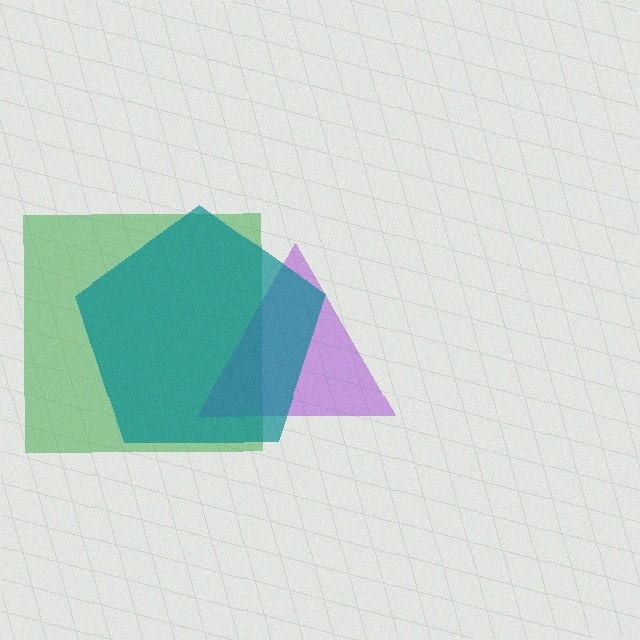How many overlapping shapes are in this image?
There are 3 overlapping shapes in the image.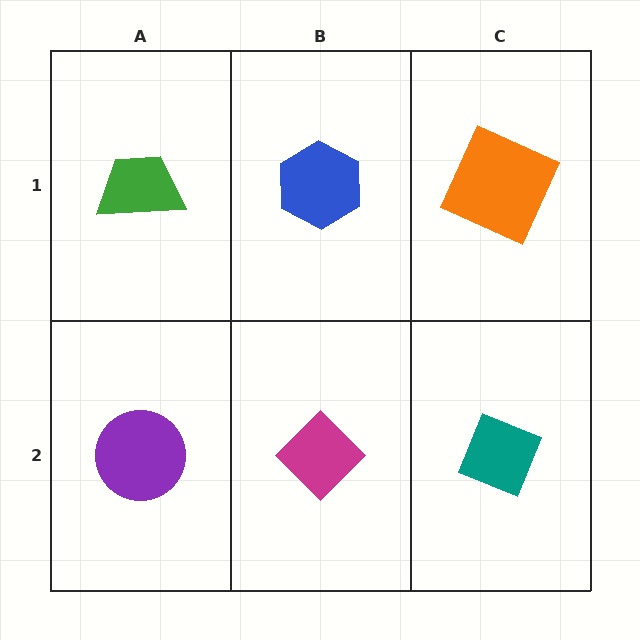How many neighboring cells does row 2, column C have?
2.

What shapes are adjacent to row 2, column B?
A blue hexagon (row 1, column B), a purple circle (row 2, column A), a teal diamond (row 2, column C).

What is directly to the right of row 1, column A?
A blue hexagon.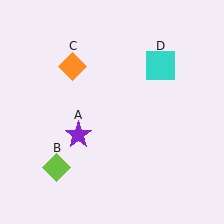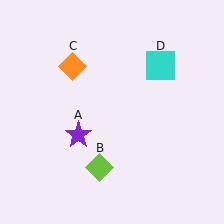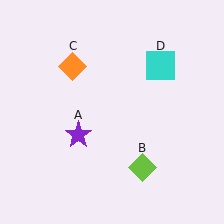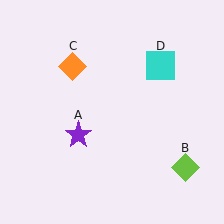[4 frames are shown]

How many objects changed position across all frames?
1 object changed position: lime diamond (object B).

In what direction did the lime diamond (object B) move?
The lime diamond (object B) moved right.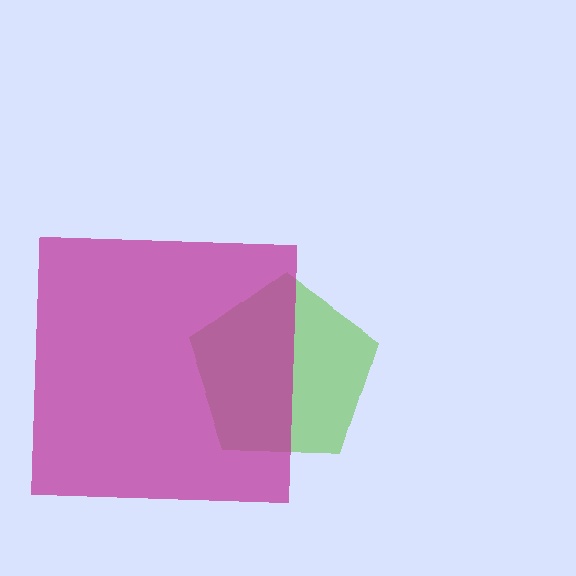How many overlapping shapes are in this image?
There are 2 overlapping shapes in the image.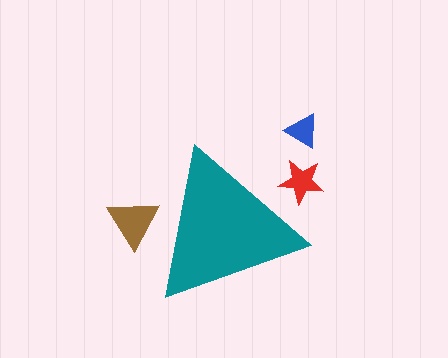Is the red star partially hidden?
Yes, the red star is partially hidden behind the teal triangle.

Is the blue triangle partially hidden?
No, the blue triangle is fully visible.